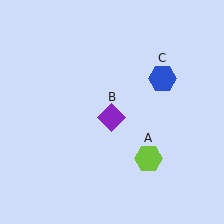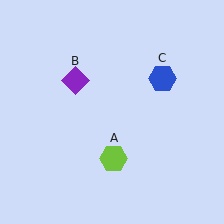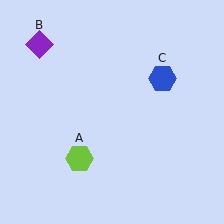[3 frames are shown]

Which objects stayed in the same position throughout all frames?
Blue hexagon (object C) remained stationary.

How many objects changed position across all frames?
2 objects changed position: lime hexagon (object A), purple diamond (object B).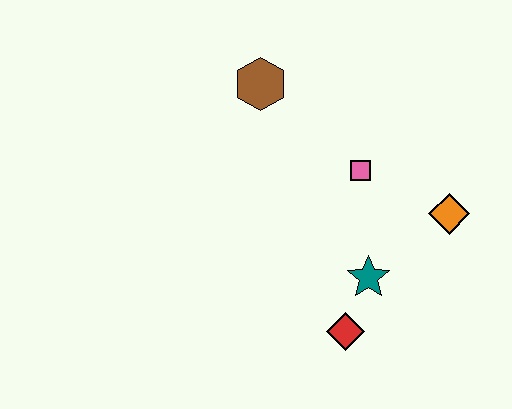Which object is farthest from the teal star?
The brown hexagon is farthest from the teal star.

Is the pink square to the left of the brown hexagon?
No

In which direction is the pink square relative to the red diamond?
The pink square is above the red diamond.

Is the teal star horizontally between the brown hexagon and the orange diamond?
Yes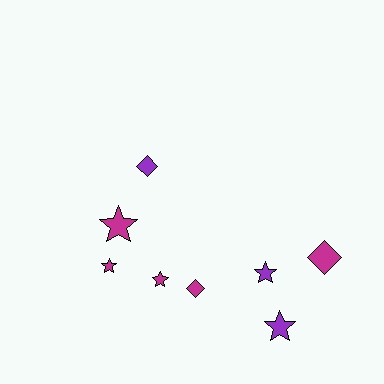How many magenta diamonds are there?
There are 2 magenta diamonds.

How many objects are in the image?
There are 8 objects.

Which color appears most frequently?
Magenta, with 5 objects.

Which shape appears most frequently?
Star, with 5 objects.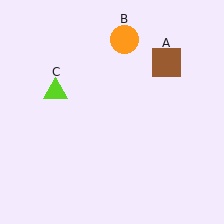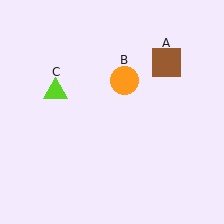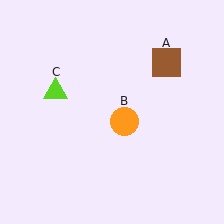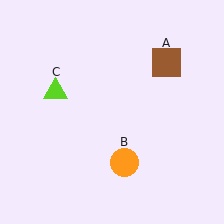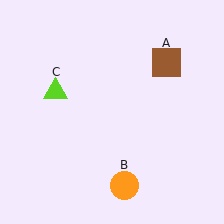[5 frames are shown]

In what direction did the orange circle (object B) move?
The orange circle (object B) moved down.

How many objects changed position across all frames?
1 object changed position: orange circle (object B).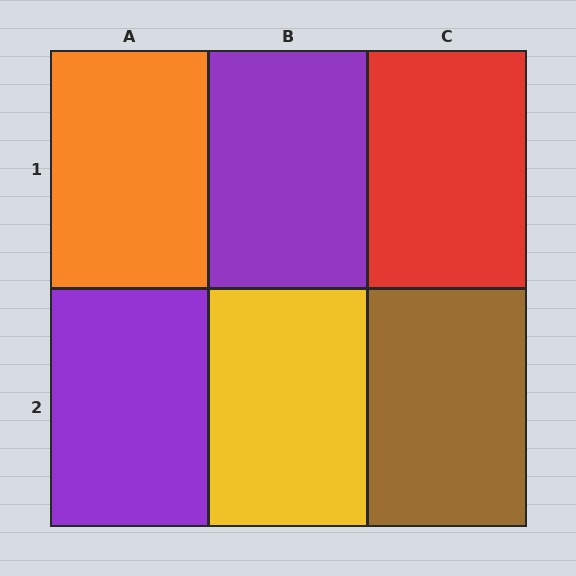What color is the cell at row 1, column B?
Purple.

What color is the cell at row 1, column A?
Orange.